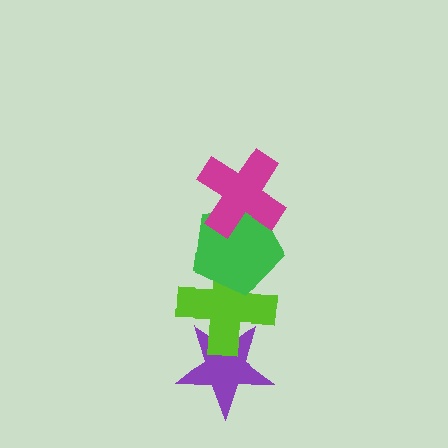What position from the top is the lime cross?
The lime cross is 3rd from the top.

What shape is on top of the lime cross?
The green pentagon is on top of the lime cross.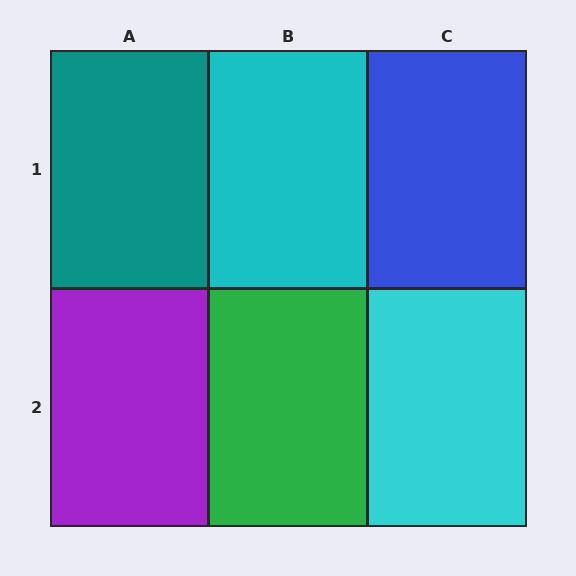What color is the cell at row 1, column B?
Cyan.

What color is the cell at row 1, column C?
Blue.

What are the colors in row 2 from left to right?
Purple, green, cyan.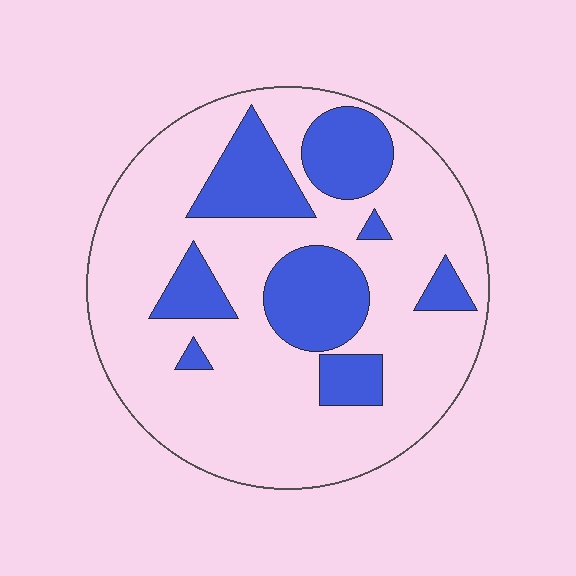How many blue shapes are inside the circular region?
8.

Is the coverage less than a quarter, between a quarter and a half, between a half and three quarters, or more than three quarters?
Between a quarter and a half.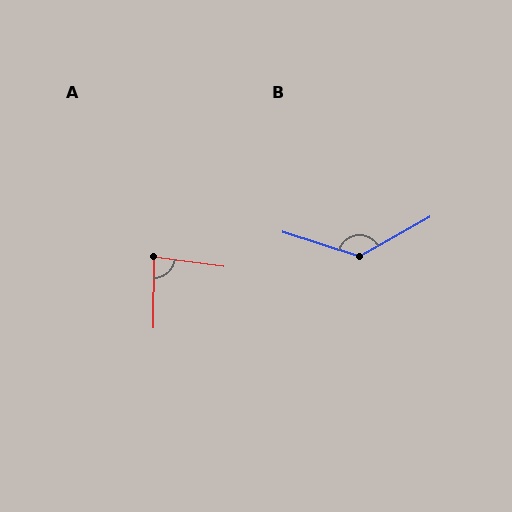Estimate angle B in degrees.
Approximately 133 degrees.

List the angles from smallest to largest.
A (82°), B (133°).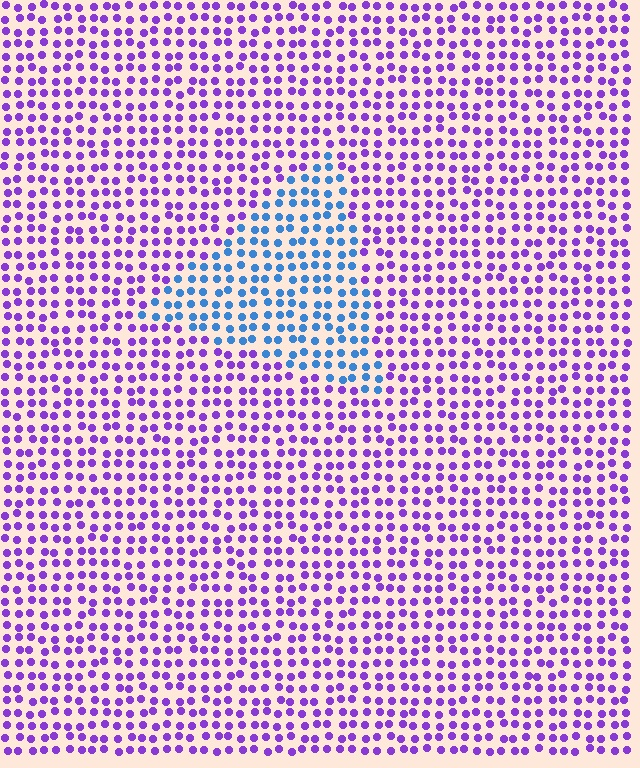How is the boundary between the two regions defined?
The boundary is defined purely by a slight shift in hue (about 61 degrees). Spacing, size, and orientation are identical on both sides.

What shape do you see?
I see a triangle.